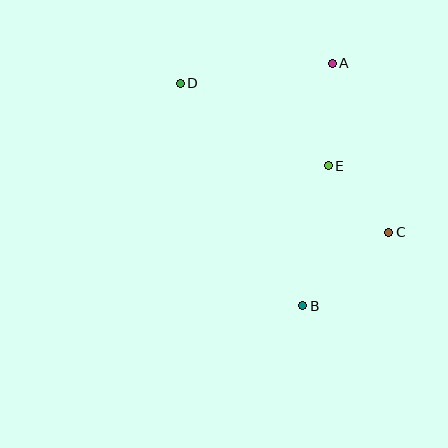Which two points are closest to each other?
Points C and E are closest to each other.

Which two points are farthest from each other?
Points C and D are farthest from each other.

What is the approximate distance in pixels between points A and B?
The distance between A and B is approximately 244 pixels.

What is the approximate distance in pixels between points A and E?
The distance between A and E is approximately 102 pixels.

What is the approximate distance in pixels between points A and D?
The distance between A and D is approximately 153 pixels.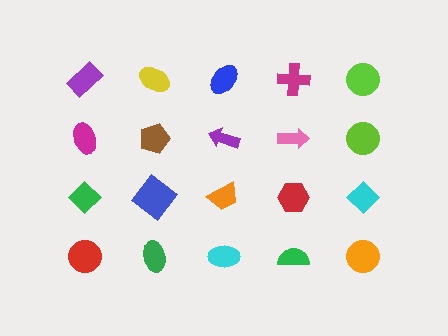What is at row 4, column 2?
A green ellipse.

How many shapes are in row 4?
5 shapes.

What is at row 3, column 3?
An orange trapezoid.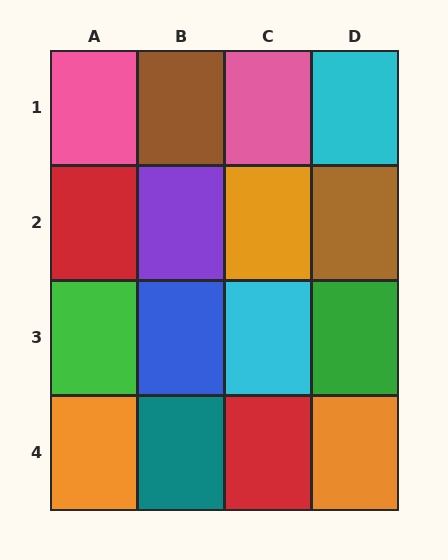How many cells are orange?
3 cells are orange.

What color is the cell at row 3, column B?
Blue.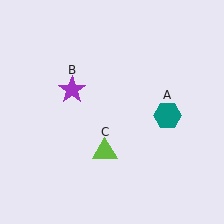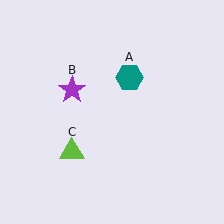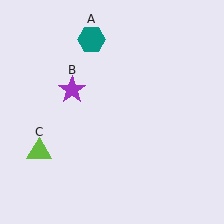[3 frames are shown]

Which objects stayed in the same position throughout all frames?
Purple star (object B) remained stationary.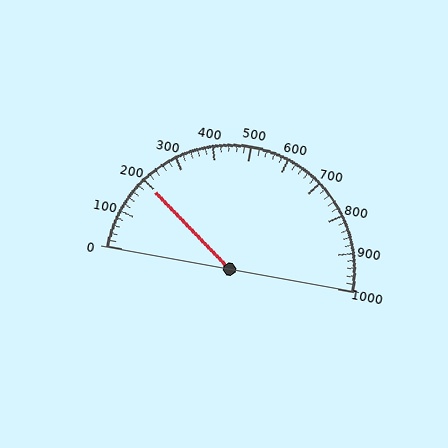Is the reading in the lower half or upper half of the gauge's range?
The reading is in the lower half of the range (0 to 1000).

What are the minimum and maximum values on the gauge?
The gauge ranges from 0 to 1000.